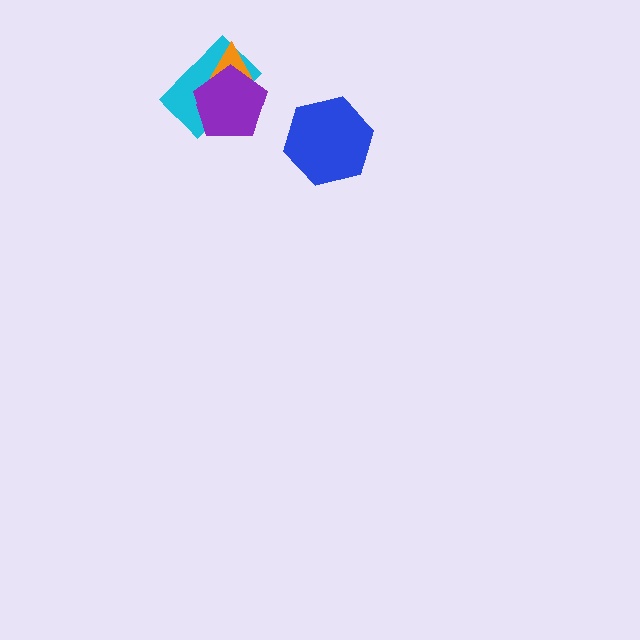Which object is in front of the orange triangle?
The purple pentagon is in front of the orange triangle.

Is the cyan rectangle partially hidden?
Yes, it is partially covered by another shape.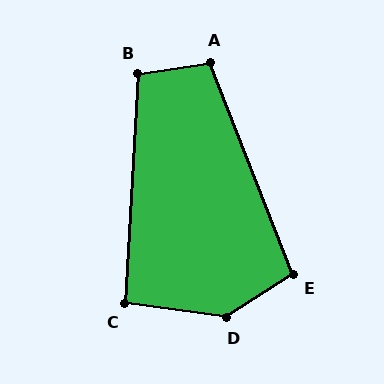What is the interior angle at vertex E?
Approximately 102 degrees (obtuse).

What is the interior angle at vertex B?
Approximately 101 degrees (obtuse).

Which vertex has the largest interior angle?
D, at approximately 139 degrees.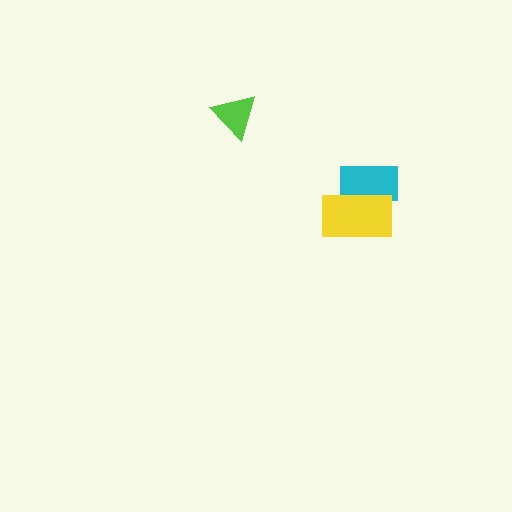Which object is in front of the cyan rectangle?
The yellow rectangle is in front of the cyan rectangle.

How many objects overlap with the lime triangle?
0 objects overlap with the lime triangle.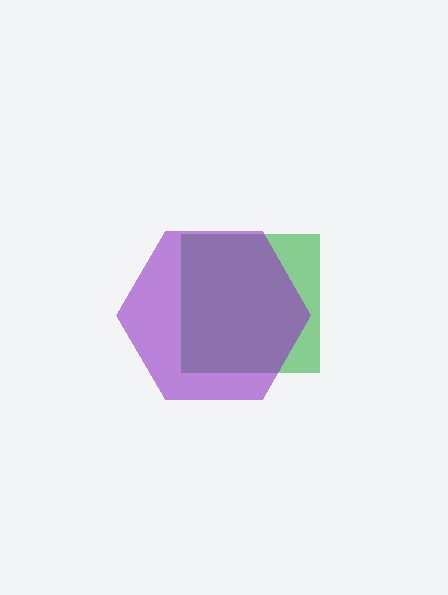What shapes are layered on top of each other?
The layered shapes are: a green square, a purple hexagon.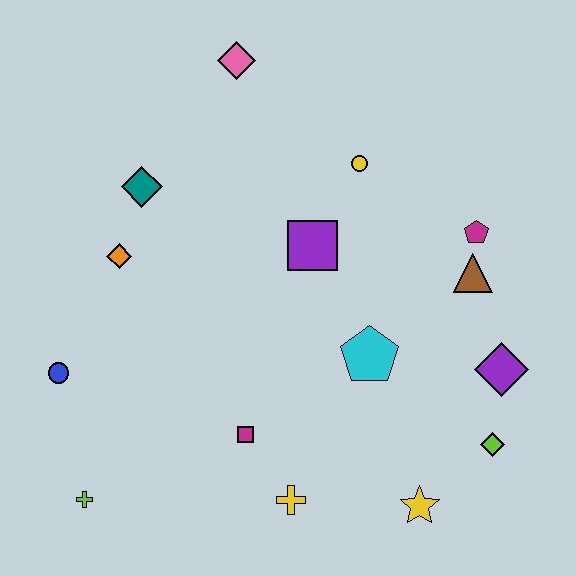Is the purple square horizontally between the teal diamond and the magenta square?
No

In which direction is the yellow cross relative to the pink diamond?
The yellow cross is below the pink diamond.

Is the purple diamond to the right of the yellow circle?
Yes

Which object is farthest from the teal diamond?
The lime diamond is farthest from the teal diamond.